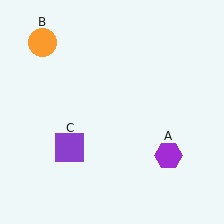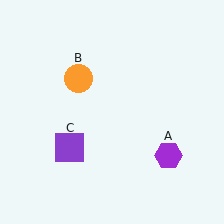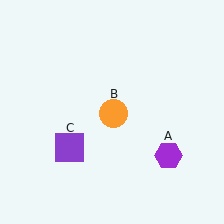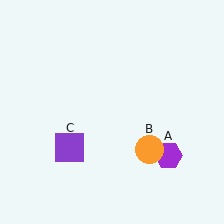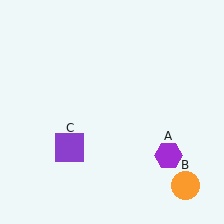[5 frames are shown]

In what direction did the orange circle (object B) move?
The orange circle (object B) moved down and to the right.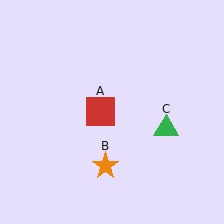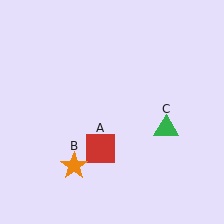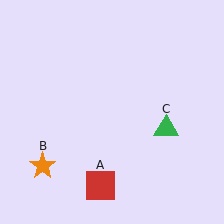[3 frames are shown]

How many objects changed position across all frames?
2 objects changed position: red square (object A), orange star (object B).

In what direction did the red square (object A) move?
The red square (object A) moved down.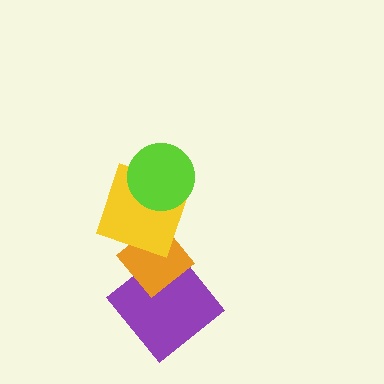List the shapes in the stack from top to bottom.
From top to bottom: the lime circle, the yellow square, the orange diamond, the purple diamond.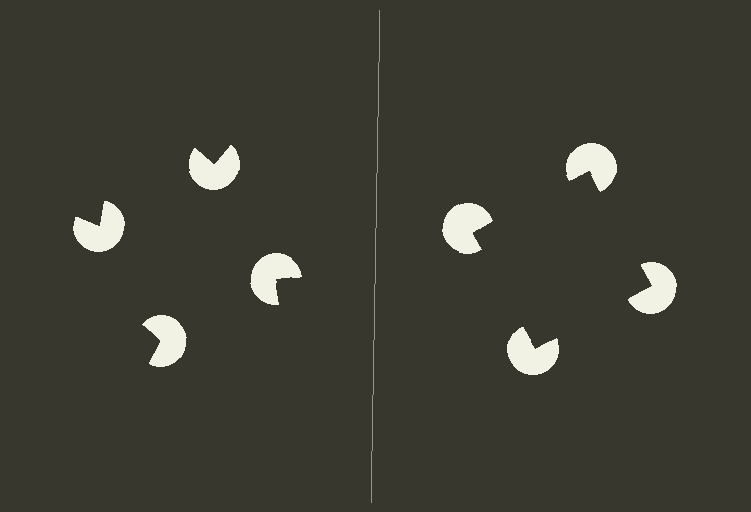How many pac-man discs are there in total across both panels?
8 — 4 on each side.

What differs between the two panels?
The pac-man discs are positioned identically on both sides; only the wedge orientations differ. On the right they align to a square; on the left they are misaligned.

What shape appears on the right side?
An illusory square.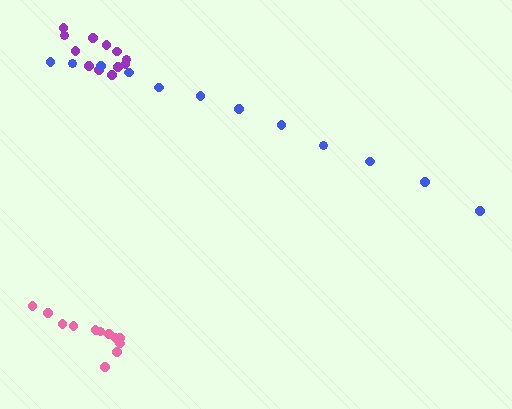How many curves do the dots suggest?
There are 3 distinct paths.